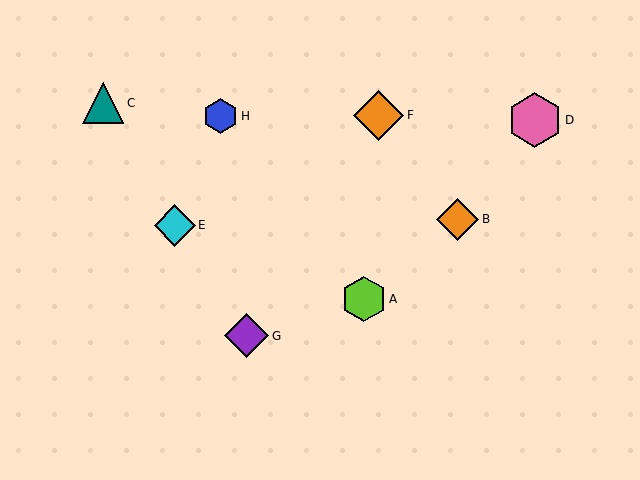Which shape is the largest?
The pink hexagon (labeled D) is the largest.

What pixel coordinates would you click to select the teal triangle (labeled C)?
Click at (103, 103) to select the teal triangle C.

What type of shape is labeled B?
Shape B is an orange diamond.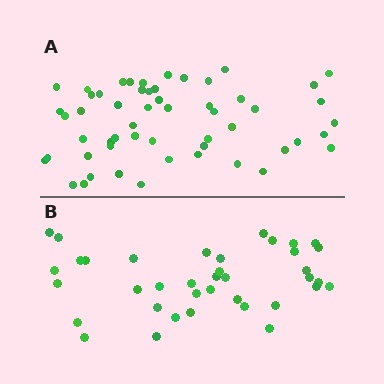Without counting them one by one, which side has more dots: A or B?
Region A (the top region) has more dots.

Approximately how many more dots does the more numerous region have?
Region A has approximately 15 more dots than region B.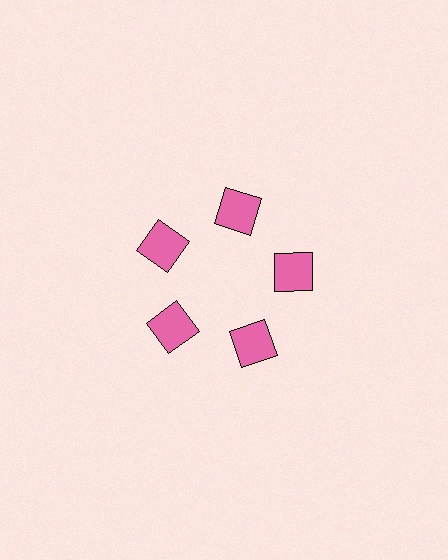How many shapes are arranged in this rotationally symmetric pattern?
There are 5 shapes, arranged in 5 groups of 1.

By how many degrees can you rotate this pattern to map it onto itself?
The pattern maps onto itself every 72 degrees of rotation.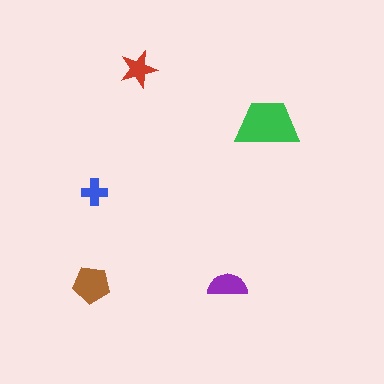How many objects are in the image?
There are 5 objects in the image.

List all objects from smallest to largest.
The blue cross, the red star, the purple semicircle, the brown pentagon, the green trapezoid.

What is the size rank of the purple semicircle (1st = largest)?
3rd.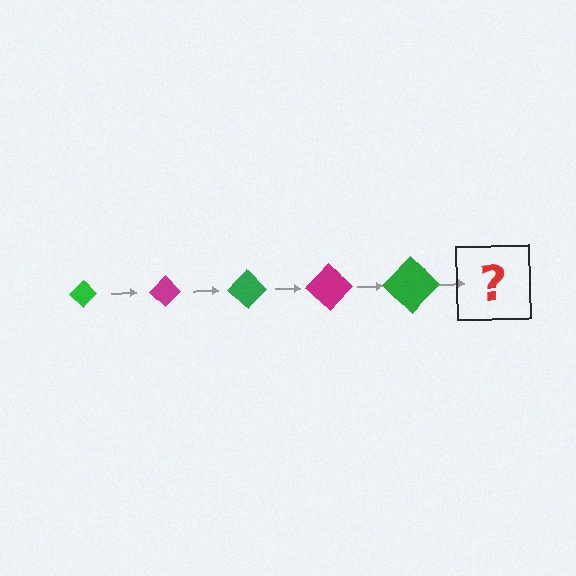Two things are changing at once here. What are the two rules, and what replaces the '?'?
The two rules are that the diamond grows larger each step and the color cycles through green and magenta. The '?' should be a magenta diamond, larger than the previous one.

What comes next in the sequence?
The next element should be a magenta diamond, larger than the previous one.